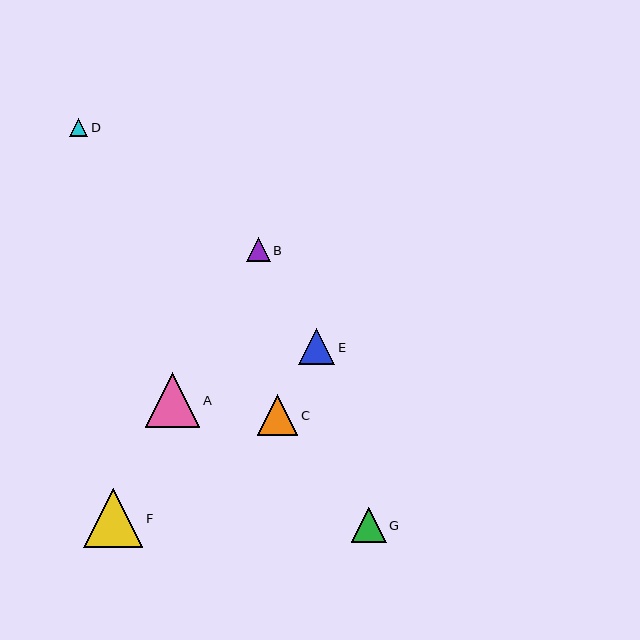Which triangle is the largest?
Triangle F is the largest with a size of approximately 59 pixels.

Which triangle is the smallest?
Triangle D is the smallest with a size of approximately 18 pixels.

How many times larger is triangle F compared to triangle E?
Triangle F is approximately 1.6 times the size of triangle E.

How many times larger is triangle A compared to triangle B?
Triangle A is approximately 2.3 times the size of triangle B.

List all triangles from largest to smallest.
From largest to smallest: F, A, C, E, G, B, D.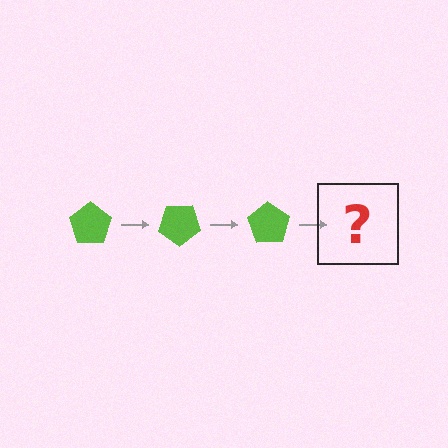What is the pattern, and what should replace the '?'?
The pattern is that the pentagon rotates 35 degrees each step. The '?' should be a lime pentagon rotated 105 degrees.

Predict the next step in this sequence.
The next step is a lime pentagon rotated 105 degrees.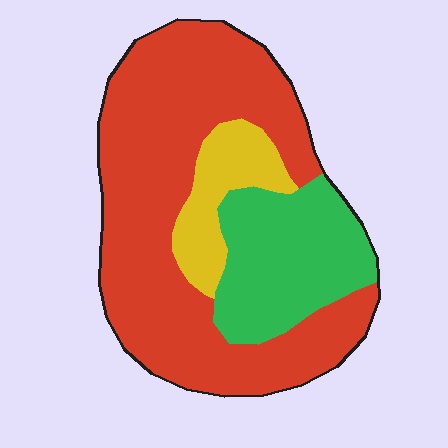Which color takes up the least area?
Yellow, at roughly 10%.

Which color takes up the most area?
Red, at roughly 65%.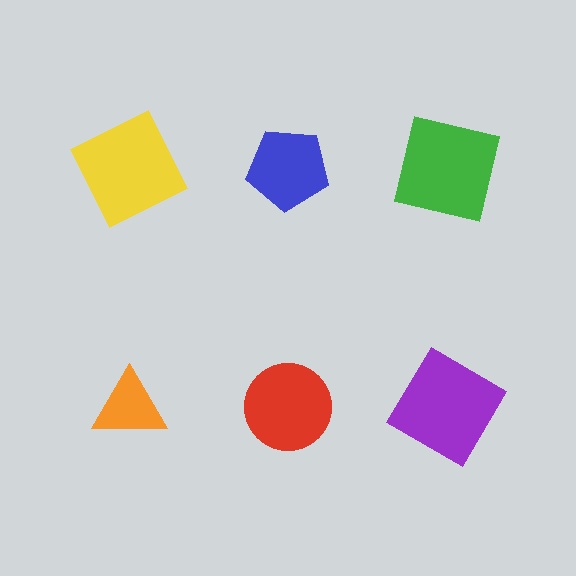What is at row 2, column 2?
A red circle.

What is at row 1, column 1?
A yellow square.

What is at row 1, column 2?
A blue pentagon.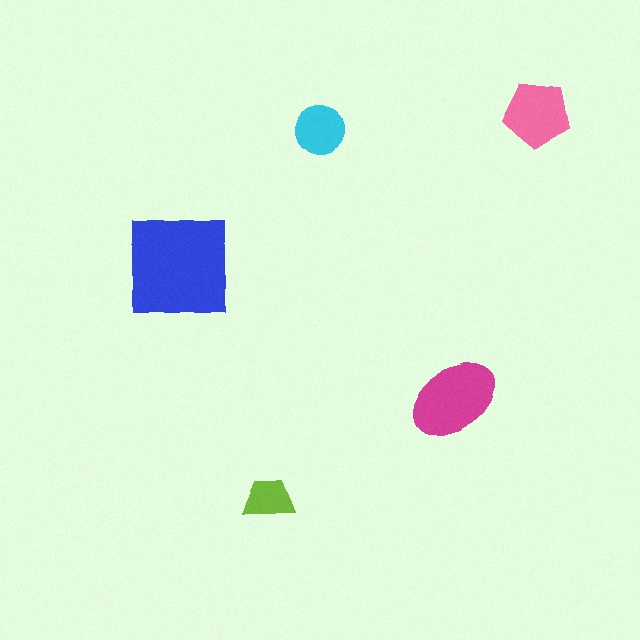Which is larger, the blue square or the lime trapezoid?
The blue square.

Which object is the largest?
The blue square.